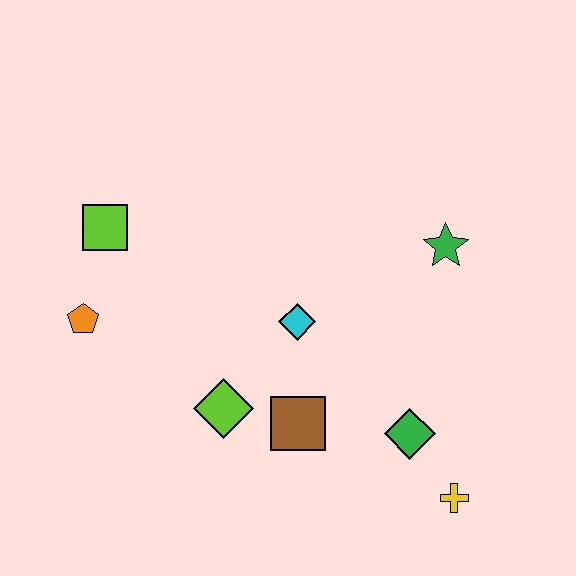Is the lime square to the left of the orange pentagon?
No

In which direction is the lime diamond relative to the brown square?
The lime diamond is to the left of the brown square.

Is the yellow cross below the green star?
Yes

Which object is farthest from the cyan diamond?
The yellow cross is farthest from the cyan diamond.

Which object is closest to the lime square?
The orange pentagon is closest to the lime square.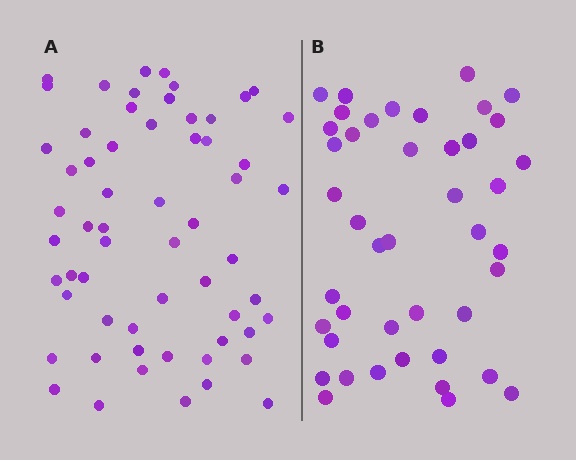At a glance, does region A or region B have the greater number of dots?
Region A (the left region) has more dots.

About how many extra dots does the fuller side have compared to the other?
Region A has approximately 15 more dots than region B.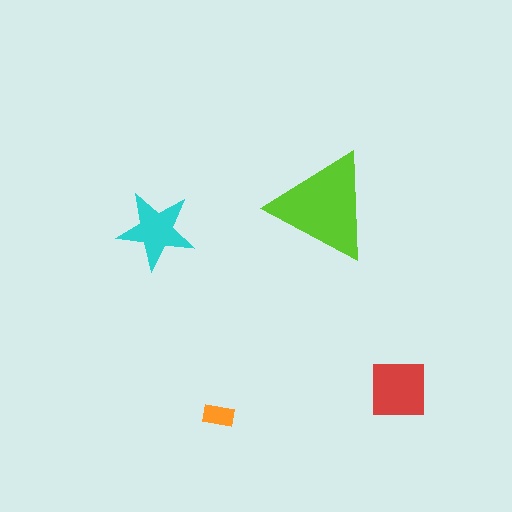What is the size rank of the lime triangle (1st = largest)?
1st.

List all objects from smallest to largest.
The orange rectangle, the cyan star, the red square, the lime triangle.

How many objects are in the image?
There are 4 objects in the image.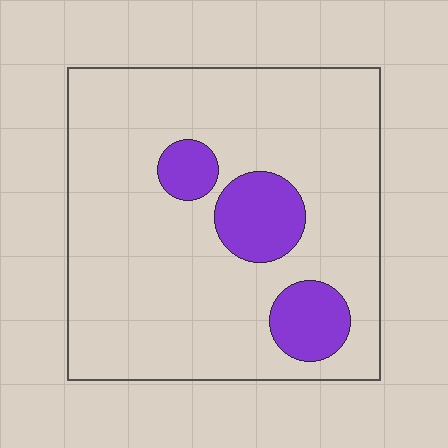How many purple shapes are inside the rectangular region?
3.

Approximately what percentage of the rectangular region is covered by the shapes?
Approximately 15%.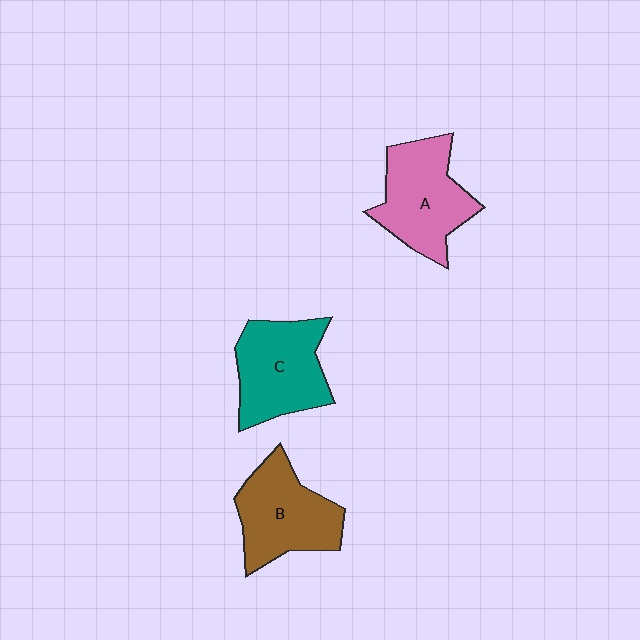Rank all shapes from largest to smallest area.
From largest to smallest: A (pink), C (teal), B (brown).